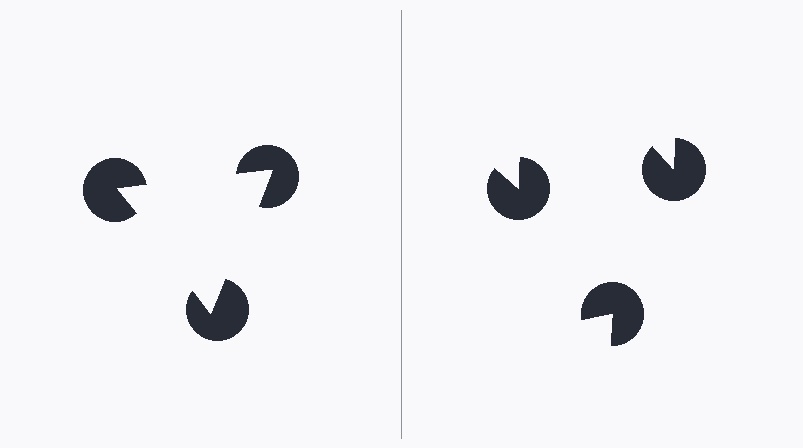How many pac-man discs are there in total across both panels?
6 — 3 on each side.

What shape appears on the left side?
An illusory triangle.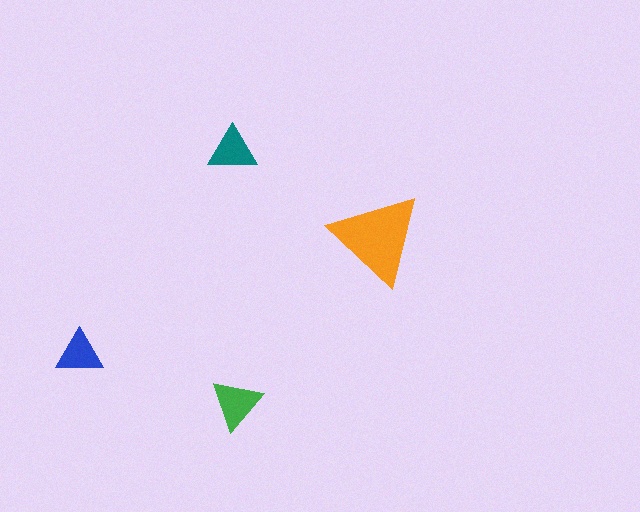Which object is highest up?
The teal triangle is topmost.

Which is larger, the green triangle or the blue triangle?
The green one.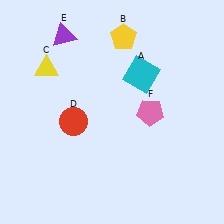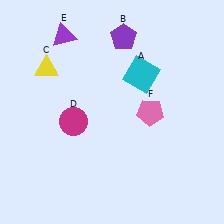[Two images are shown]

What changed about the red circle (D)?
In Image 1, D is red. In Image 2, it changed to magenta.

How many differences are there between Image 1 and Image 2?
There are 2 differences between the two images.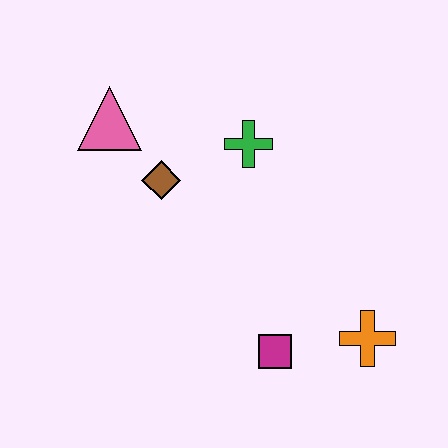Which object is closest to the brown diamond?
The pink triangle is closest to the brown diamond.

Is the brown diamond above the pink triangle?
No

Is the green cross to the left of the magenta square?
Yes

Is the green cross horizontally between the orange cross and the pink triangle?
Yes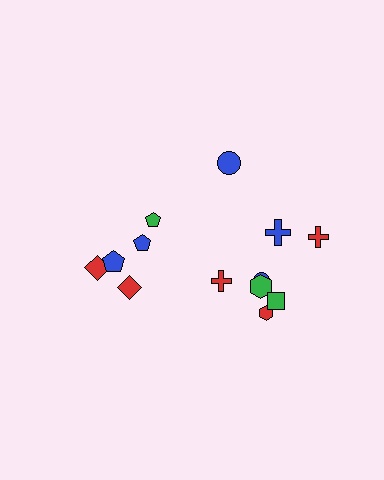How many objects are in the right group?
There are 8 objects.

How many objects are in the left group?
There are 5 objects.